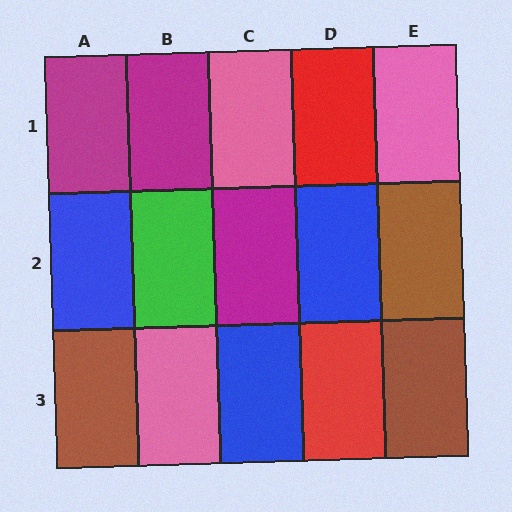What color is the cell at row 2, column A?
Blue.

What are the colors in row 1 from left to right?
Magenta, magenta, pink, red, pink.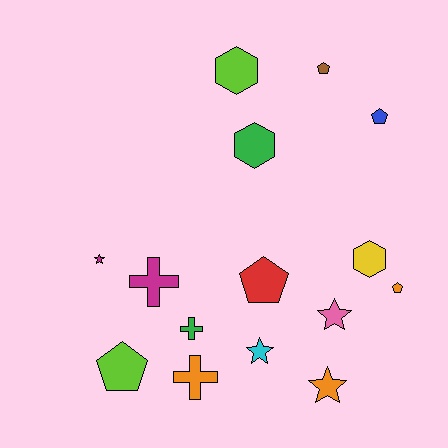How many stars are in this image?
There are 4 stars.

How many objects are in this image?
There are 15 objects.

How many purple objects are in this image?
There are no purple objects.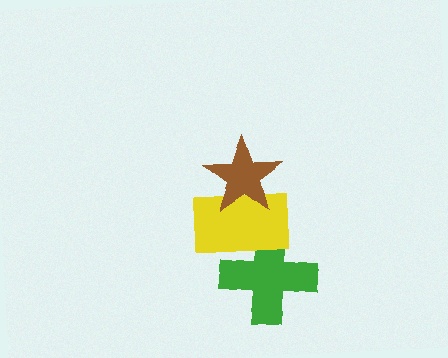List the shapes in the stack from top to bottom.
From top to bottom: the brown star, the yellow rectangle, the green cross.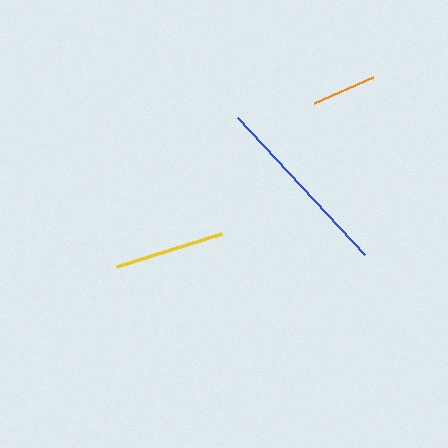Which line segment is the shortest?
The orange line is the shortest at approximately 65 pixels.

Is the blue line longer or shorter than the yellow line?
The blue line is longer than the yellow line.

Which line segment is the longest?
The blue line is the longest at approximately 188 pixels.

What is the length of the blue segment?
The blue segment is approximately 188 pixels long.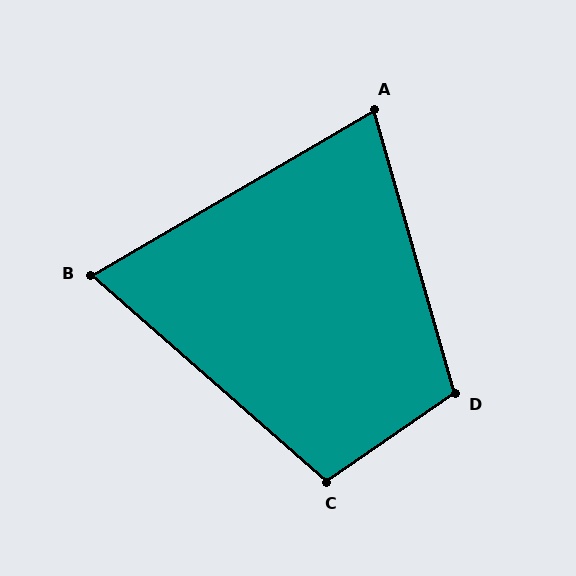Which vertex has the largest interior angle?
D, at approximately 109 degrees.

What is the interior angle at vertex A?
Approximately 76 degrees (acute).